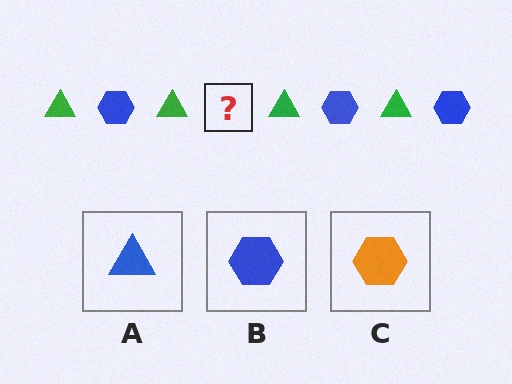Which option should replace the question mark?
Option B.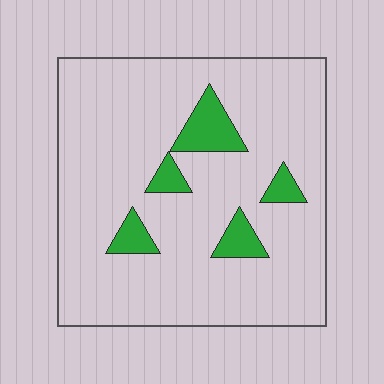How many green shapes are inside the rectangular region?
5.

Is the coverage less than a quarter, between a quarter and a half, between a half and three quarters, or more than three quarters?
Less than a quarter.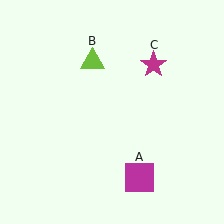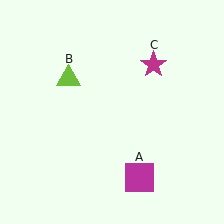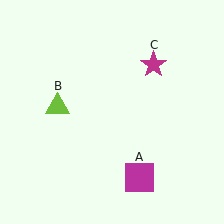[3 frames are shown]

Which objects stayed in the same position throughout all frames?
Magenta square (object A) and magenta star (object C) remained stationary.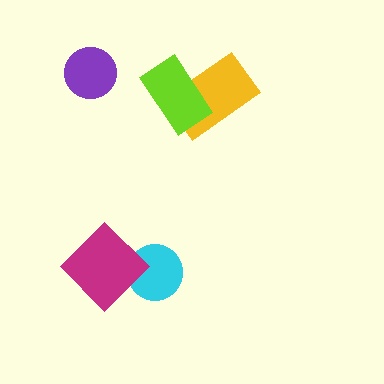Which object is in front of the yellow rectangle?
The lime rectangle is in front of the yellow rectangle.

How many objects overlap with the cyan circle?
1 object overlaps with the cyan circle.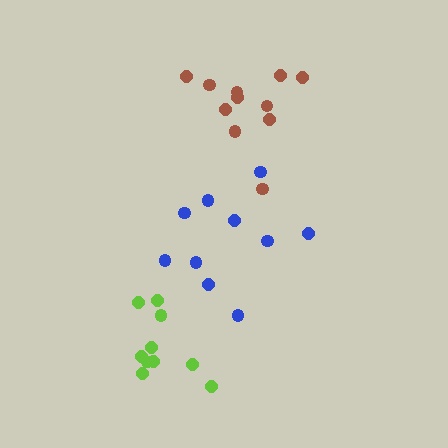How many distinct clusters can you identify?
There are 3 distinct clusters.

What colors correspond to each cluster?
The clusters are colored: brown, blue, lime.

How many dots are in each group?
Group 1: 11 dots, Group 2: 10 dots, Group 3: 10 dots (31 total).